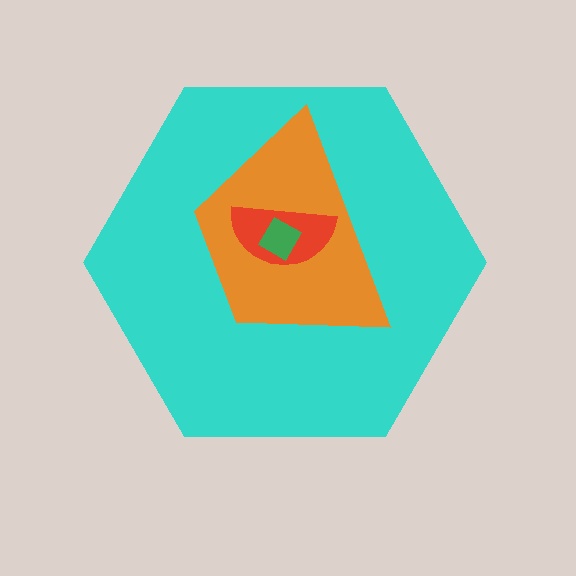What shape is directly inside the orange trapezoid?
The red semicircle.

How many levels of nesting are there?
4.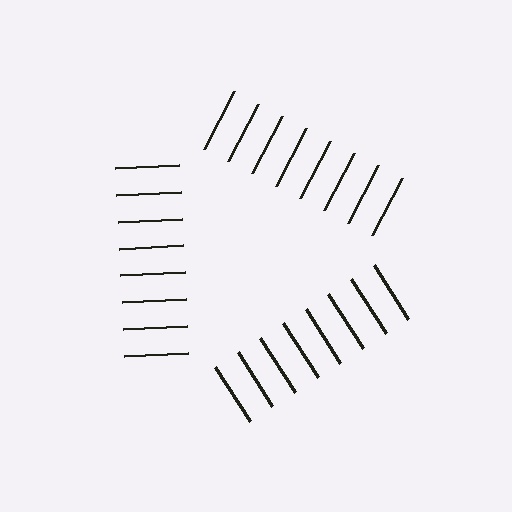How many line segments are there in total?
24 — 8 along each of the 3 edges.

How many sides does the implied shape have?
3 sides — the line-ends trace a triangle.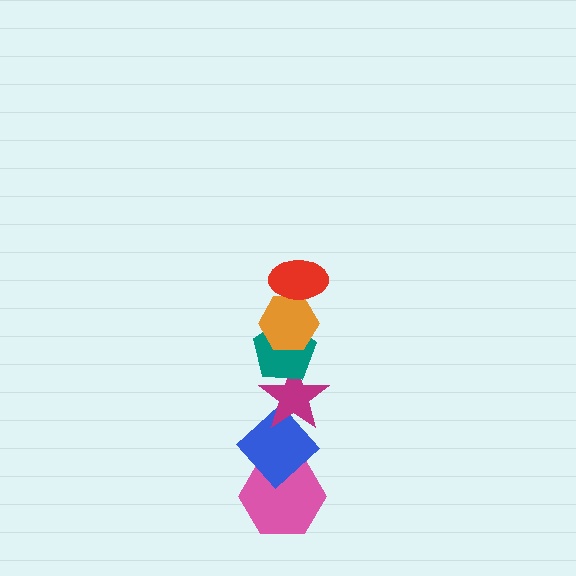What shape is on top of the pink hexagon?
The blue diamond is on top of the pink hexagon.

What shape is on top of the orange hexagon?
The red ellipse is on top of the orange hexagon.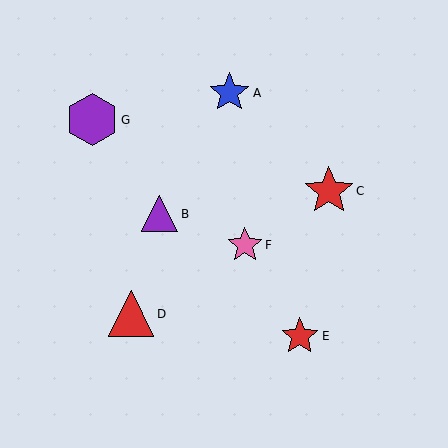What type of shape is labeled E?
Shape E is a red star.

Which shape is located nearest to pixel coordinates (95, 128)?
The purple hexagon (labeled G) at (92, 120) is nearest to that location.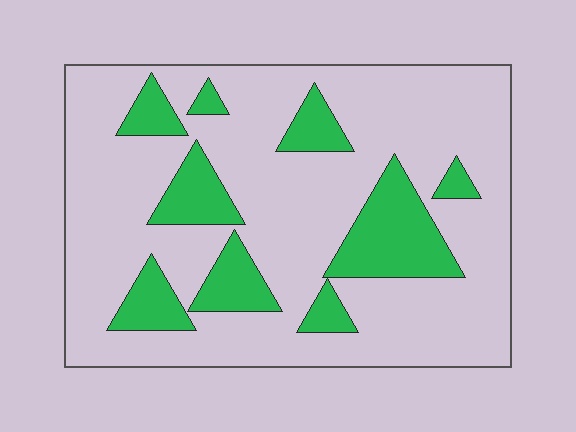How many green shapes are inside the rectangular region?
9.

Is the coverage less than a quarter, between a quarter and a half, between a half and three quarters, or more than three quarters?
Less than a quarter.